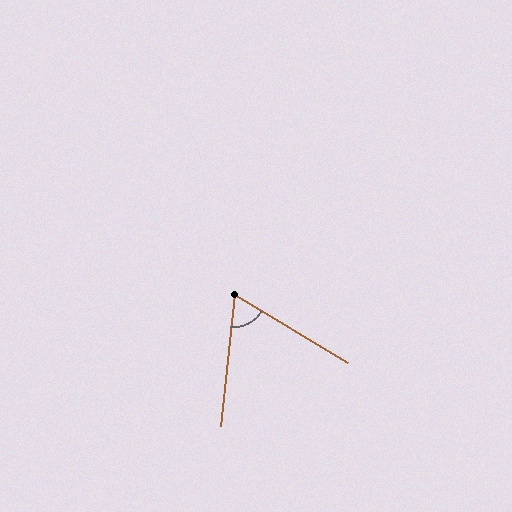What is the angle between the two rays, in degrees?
Approximately 65 degrees.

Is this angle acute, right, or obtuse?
It is acute.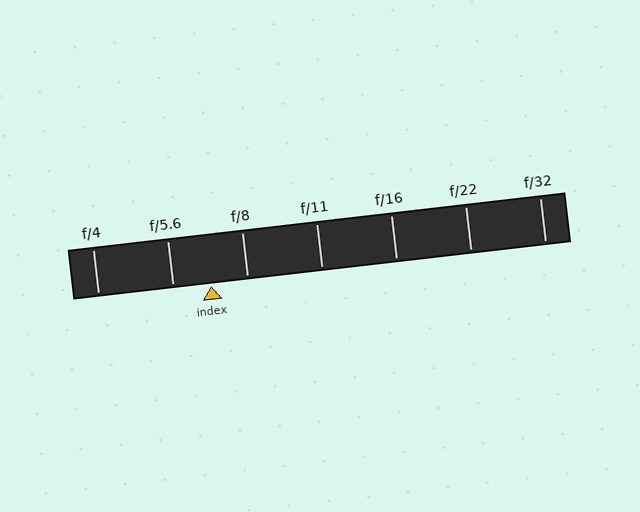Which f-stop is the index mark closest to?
The index mark is closest to f/8.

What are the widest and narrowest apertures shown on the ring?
The widest aperture shown is f/4 and the narrowest is f/32.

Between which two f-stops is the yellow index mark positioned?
The index mark is between f/5.6 and f/8.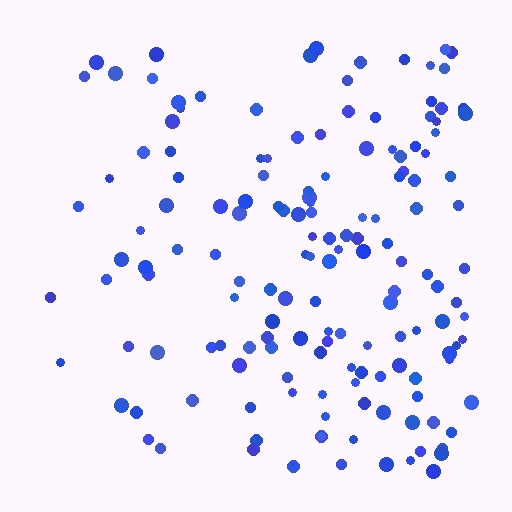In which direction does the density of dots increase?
From left to right, with the right side densest.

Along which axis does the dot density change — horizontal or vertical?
Horizontal.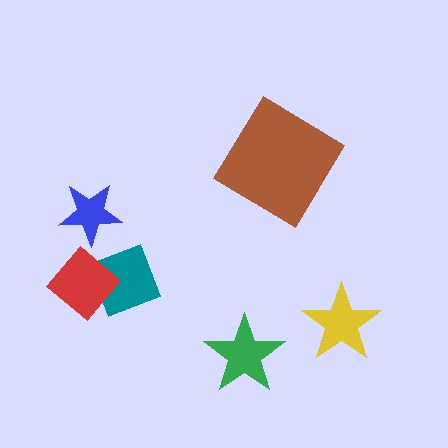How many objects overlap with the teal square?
1 object overlaps with the teal square.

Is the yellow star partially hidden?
No, no other shape covers it.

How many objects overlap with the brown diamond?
0 objects overlap with the brown diamond.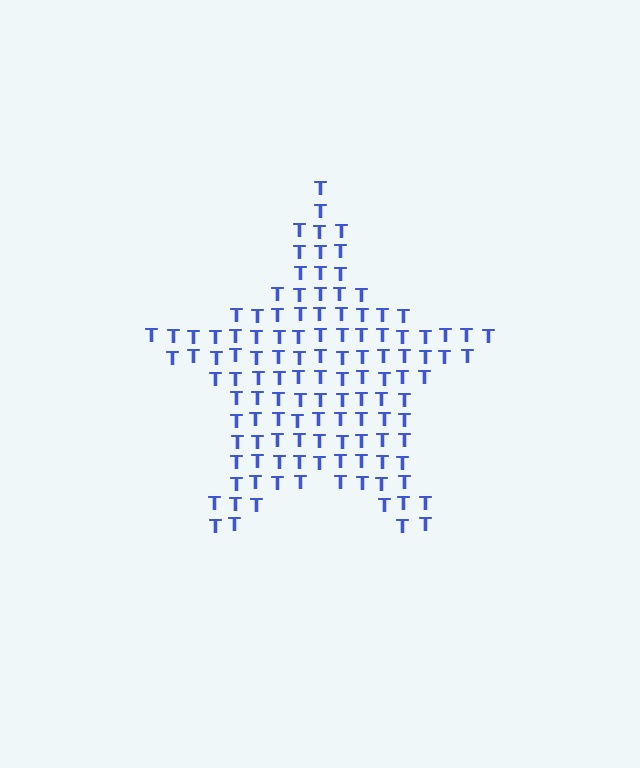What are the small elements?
The small elements are letter T's.